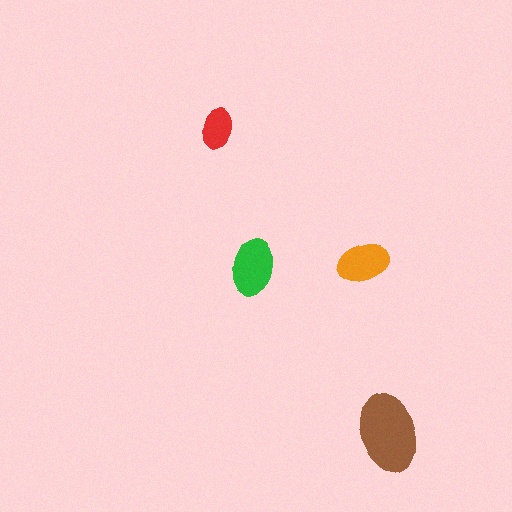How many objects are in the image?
There are 4 objects in the image.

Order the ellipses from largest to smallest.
the brown one, the green one, the orange one, the red one.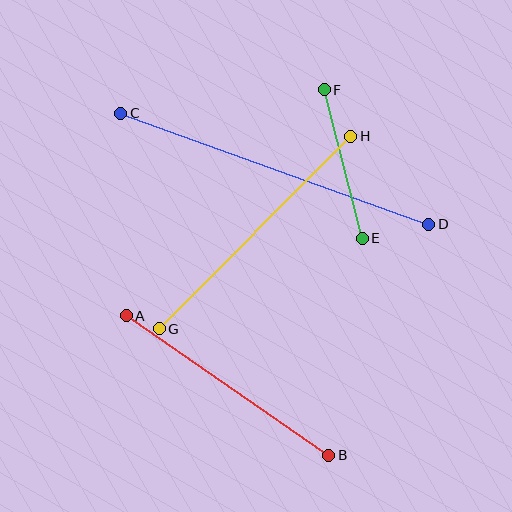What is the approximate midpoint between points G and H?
The midpoint is at approximately (255, 233) pixels.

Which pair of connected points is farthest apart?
Points C and D are farthest apart.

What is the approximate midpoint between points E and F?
The midpoint is at approximately (343, 164) pixels.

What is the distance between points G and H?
The distance is approximately 271 pixels.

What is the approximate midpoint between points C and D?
The midpoint is at approximately (275, 169) pixels.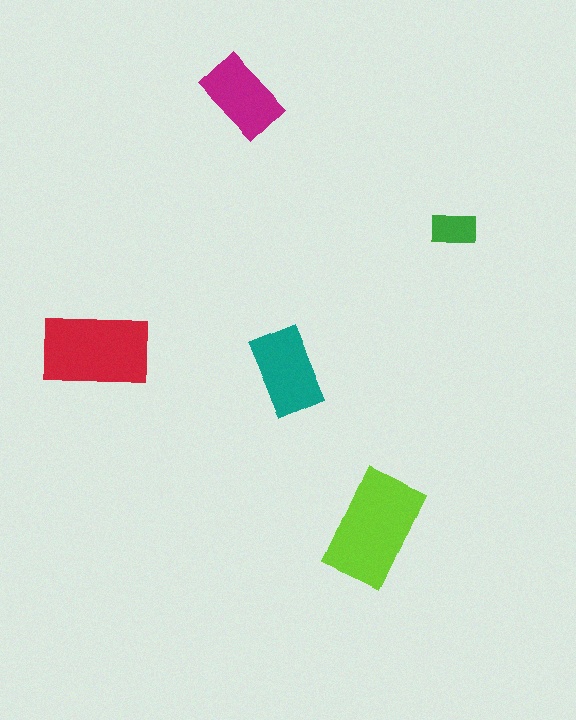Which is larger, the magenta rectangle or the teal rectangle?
The teal one.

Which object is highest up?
The magenta rectangle is topmost.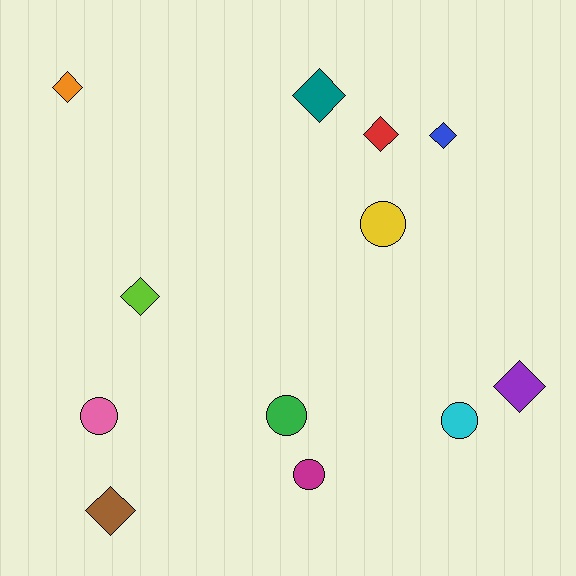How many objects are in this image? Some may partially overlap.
There are 12 objects.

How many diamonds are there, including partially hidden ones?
There are 7 diamonds.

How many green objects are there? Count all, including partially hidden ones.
There is 1 green object.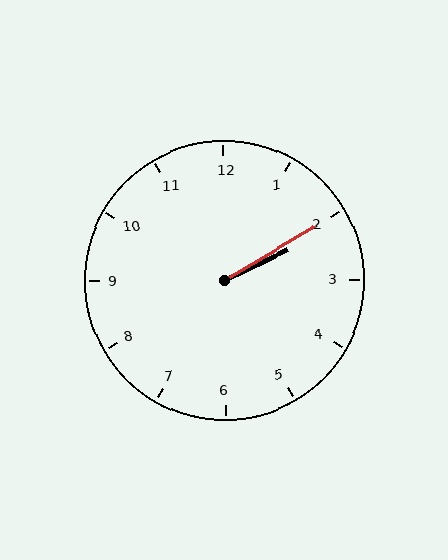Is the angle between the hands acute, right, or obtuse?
It is acute.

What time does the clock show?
2:10.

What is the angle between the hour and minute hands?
Approximately 5 degrees.